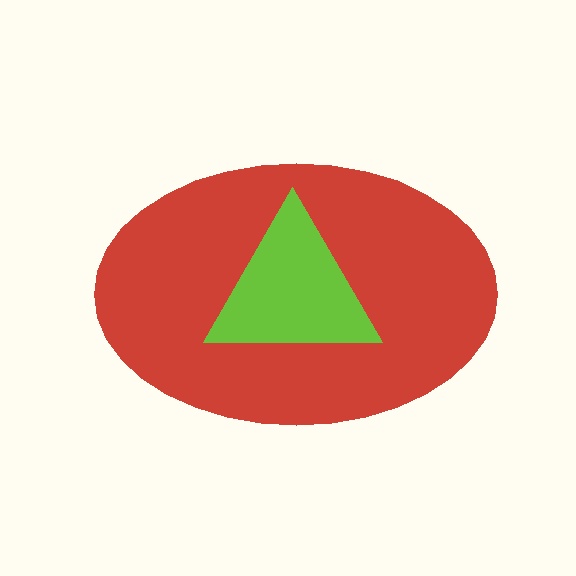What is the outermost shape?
The red ellipse.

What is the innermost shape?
The lime triangle.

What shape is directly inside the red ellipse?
The lime triangle.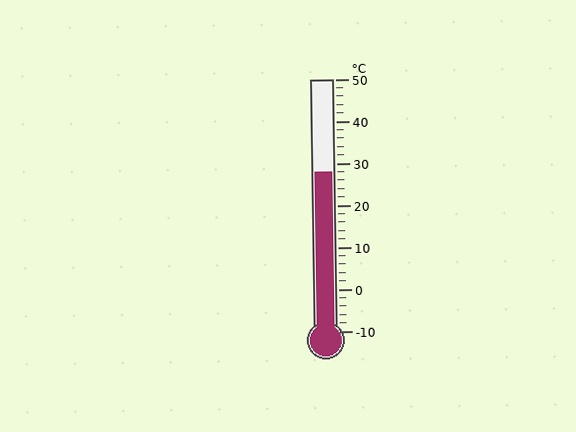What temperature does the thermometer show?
The thermometer shows approximately 28°C.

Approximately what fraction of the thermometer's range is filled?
The thermometer is filled to approximately 65% of its range.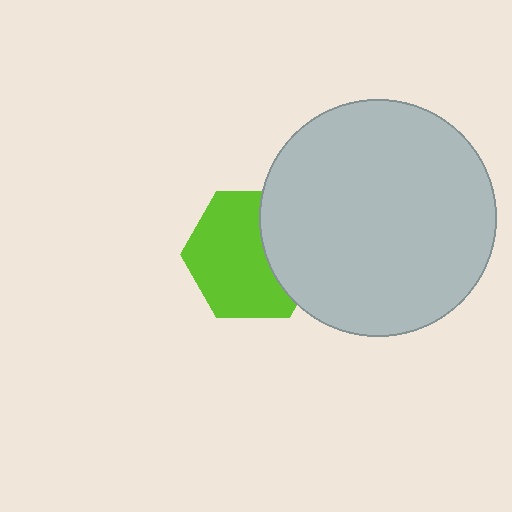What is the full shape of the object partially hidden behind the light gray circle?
The partially hidden object is a lime hexagon.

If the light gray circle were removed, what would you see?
You would see the complete lime hexagon.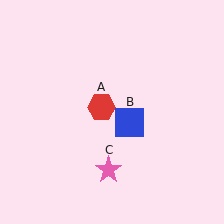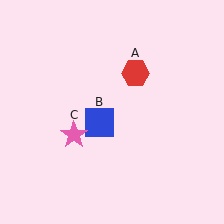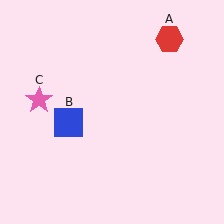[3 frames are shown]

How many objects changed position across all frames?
3 objects changed position: red hexagon (object A), blue square (object B), pink star (object C).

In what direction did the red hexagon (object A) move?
The red hexagon (object A) moved up and to the right.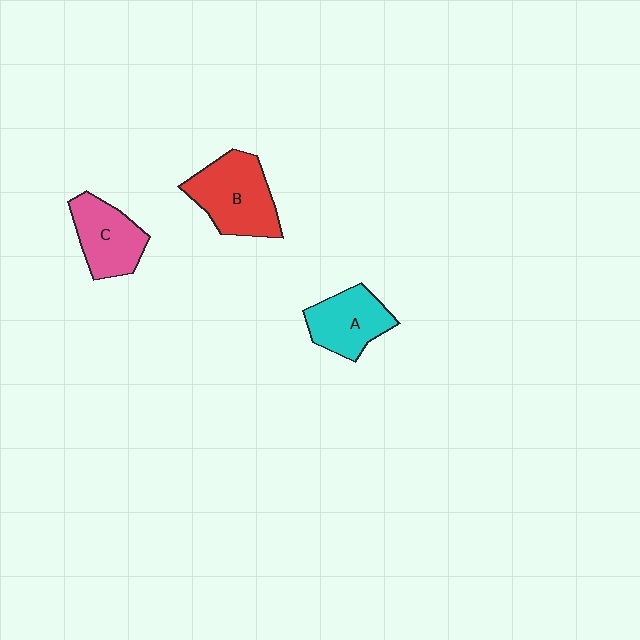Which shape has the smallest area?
Shape A (cyan).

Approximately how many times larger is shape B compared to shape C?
Approximately 1.3 times.